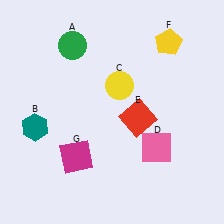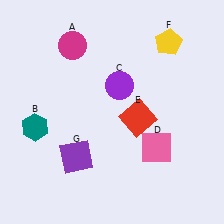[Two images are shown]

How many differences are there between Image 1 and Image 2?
There are 3 differences between the two images.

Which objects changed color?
A changed from green to magenta. C changed from yellow to purple. G changed from magenta to purple.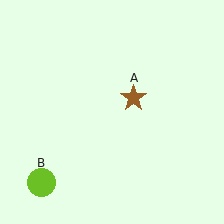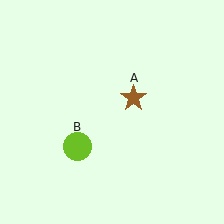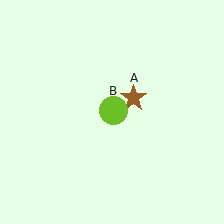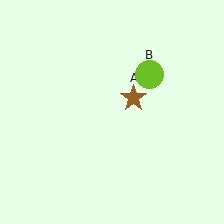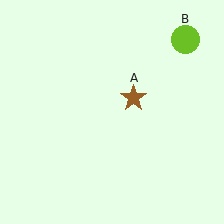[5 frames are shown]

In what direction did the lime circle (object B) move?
The lime circle (object B) moved up and to the right.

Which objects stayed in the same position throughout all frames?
Brown star (object A) remained stationary.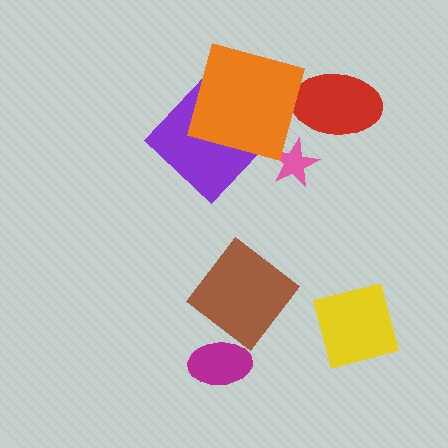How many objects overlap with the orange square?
1 object overlaps with the orange square.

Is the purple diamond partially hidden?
Yes, it is partially covered by another shape.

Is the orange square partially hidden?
No, no other shape covers it.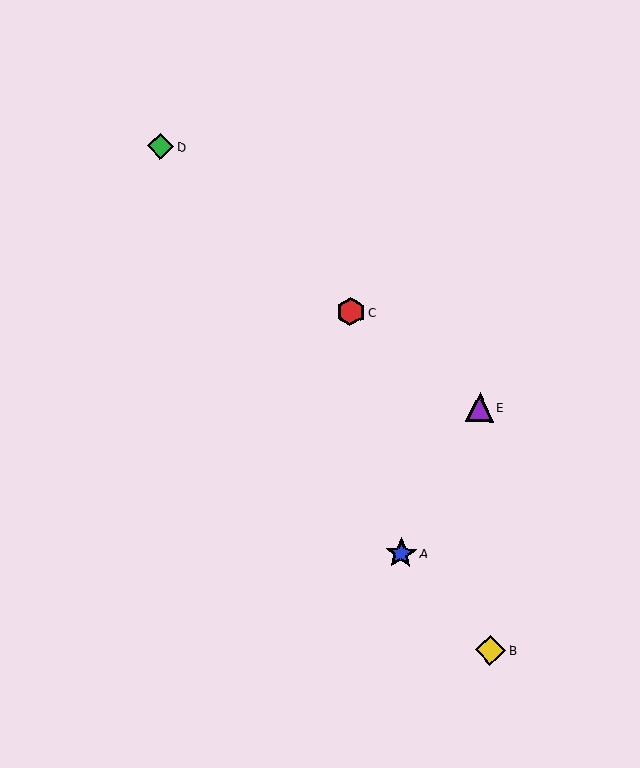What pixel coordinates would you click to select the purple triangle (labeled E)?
Click at (479, 407) to select the purple triangle E.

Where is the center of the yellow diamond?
The center of the yellow diamond is at (491, 650).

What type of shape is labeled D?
Shape D is a green diamond.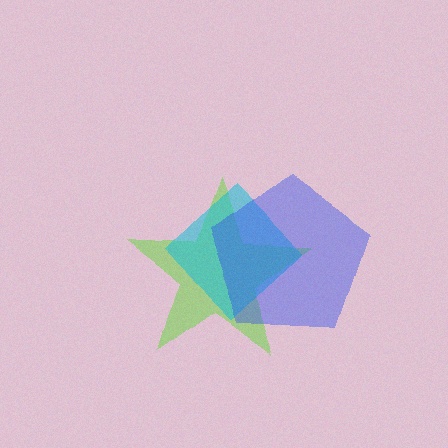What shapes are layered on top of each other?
The layered shapes are: a lime star, a cyan diamond, a blue pentagon.